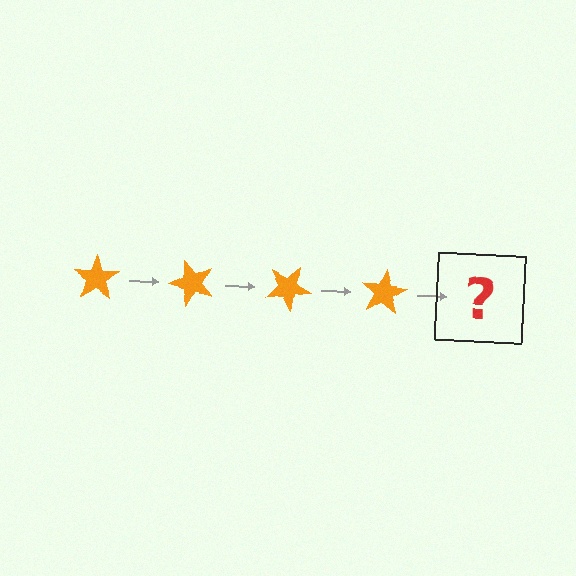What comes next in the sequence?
The next element should be an orange star rotated 200 degrees.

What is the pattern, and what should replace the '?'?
The pattern is that the star rotates 50 degrees each step. The '?' should be an orange star rotated 200 degrees.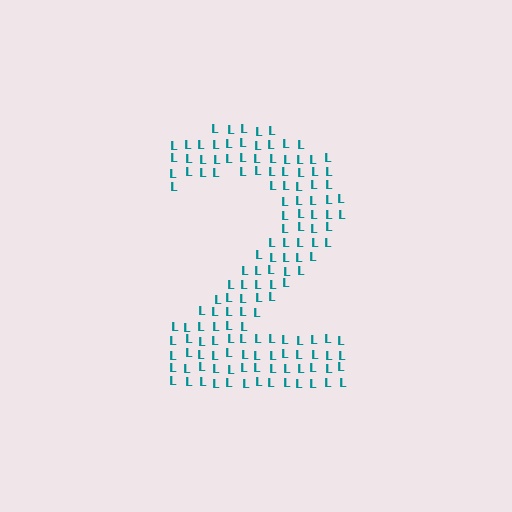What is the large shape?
The large shape is the digit 2.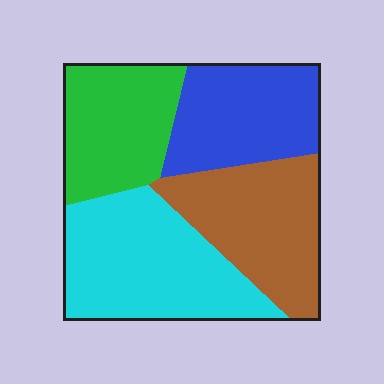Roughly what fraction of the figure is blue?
Blue covers 22% of the figure.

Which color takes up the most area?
Cyan, at roughly 30%.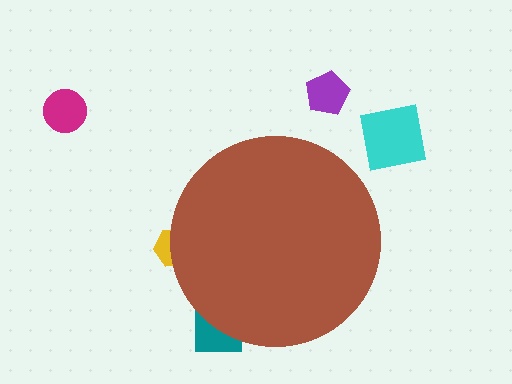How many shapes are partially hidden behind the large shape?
2 shapes are partially hidden.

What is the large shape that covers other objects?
A brown circle.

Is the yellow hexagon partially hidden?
Yes, the yellow hexagon is partially hidden behind the brown circle.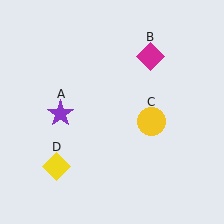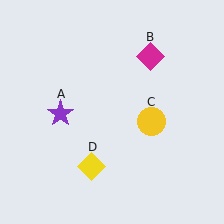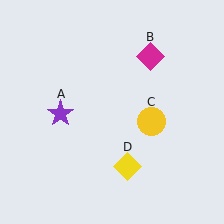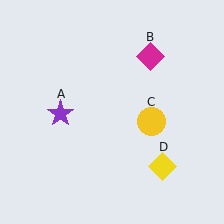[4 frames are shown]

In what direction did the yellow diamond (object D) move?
The yellow diamond (object D) moved right.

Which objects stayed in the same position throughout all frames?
Purple star (object A) and magenta diamond (object B) and yellow circle (object C) remained stationary.